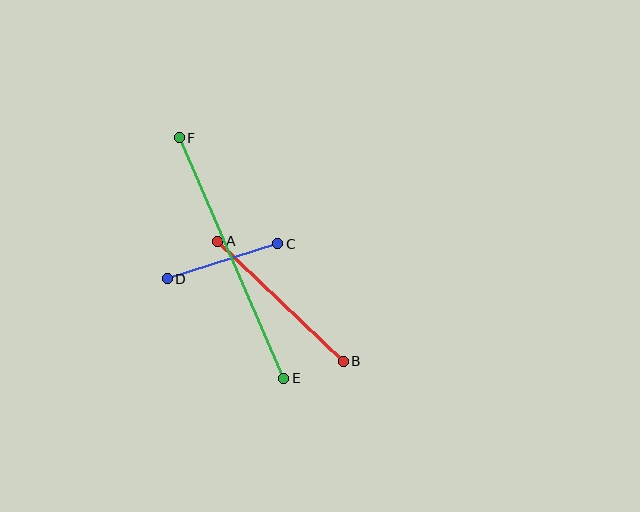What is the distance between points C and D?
The distance is approximately 116 pixels.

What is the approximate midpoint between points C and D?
The midpoint is at approximately (223, 261) pixels.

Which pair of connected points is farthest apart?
Points E and F are farthest apart.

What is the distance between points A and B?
The distance is approximately 174 pixels.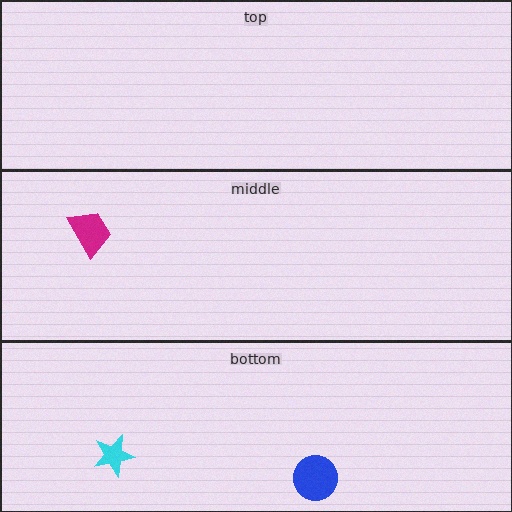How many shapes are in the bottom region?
2.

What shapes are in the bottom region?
The cyan star, the blue circle.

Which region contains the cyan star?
The bottom region.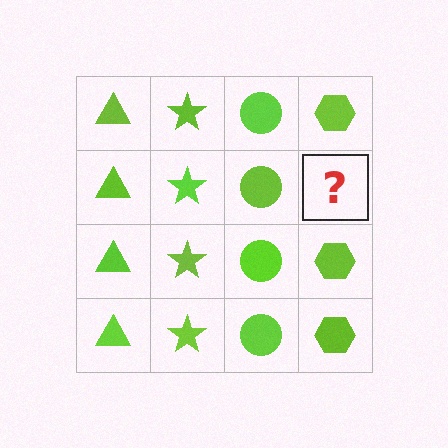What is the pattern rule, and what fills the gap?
The rule is that each column has a consistent shape. The gap should be filled with a lime hexagon.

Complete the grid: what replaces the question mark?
The question mark should be replaced with a lime hexagon.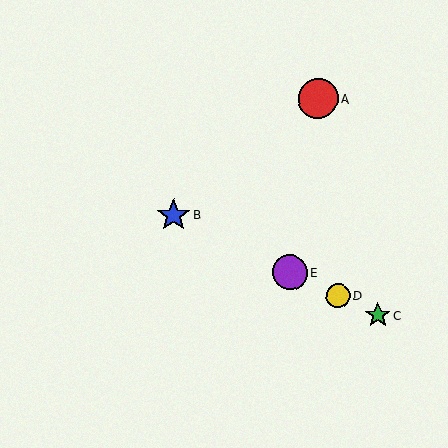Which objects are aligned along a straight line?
Objects B, C, D, E are aligned along a straight line.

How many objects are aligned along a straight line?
4 objects (B, C, D, E) are aligned along a straight line.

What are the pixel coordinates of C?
Object C is at (378, 315).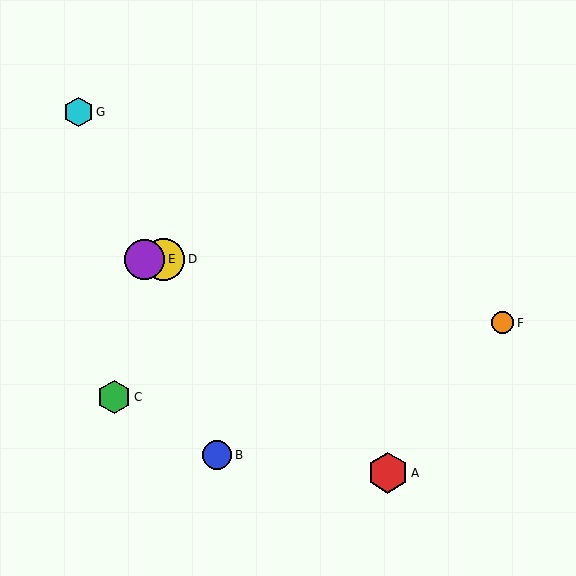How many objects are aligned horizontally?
2 objects (D, E) are aligned horizontally.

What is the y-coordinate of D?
Object D is at y≈259.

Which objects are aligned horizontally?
Objects D, E are aligned horizontally.